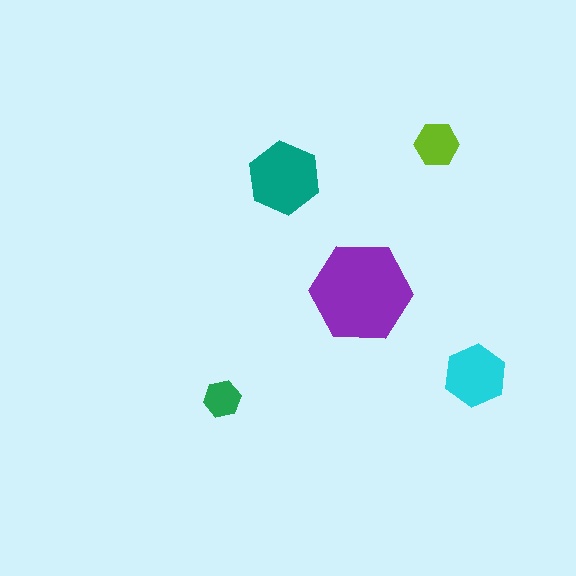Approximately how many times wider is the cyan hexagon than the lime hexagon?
About 1.5 times wider.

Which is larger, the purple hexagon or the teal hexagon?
The purple one.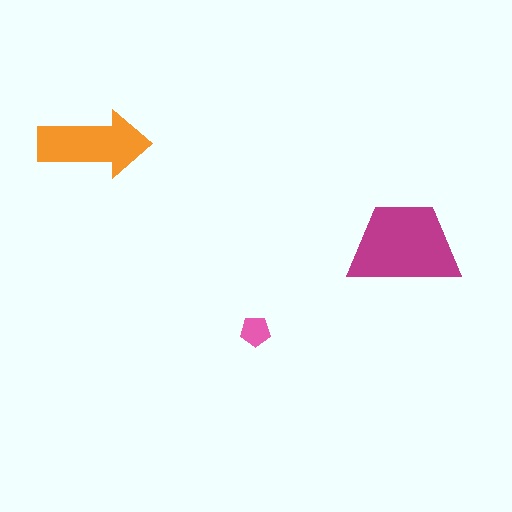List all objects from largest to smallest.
The magenta trapezoid, the orange arrow, the pink pentagon.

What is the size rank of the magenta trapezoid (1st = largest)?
1st.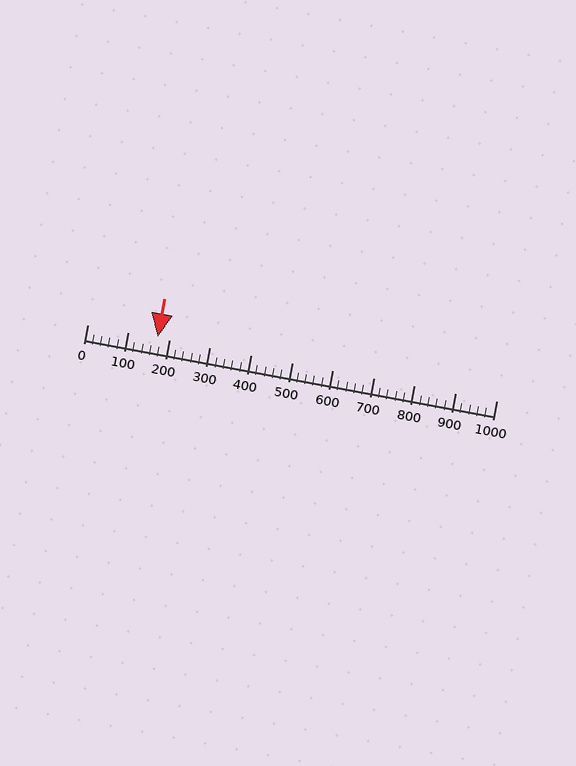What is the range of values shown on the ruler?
The ruler shows values from 0 to 1000.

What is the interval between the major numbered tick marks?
The major tick marks are spaced 100 units apart.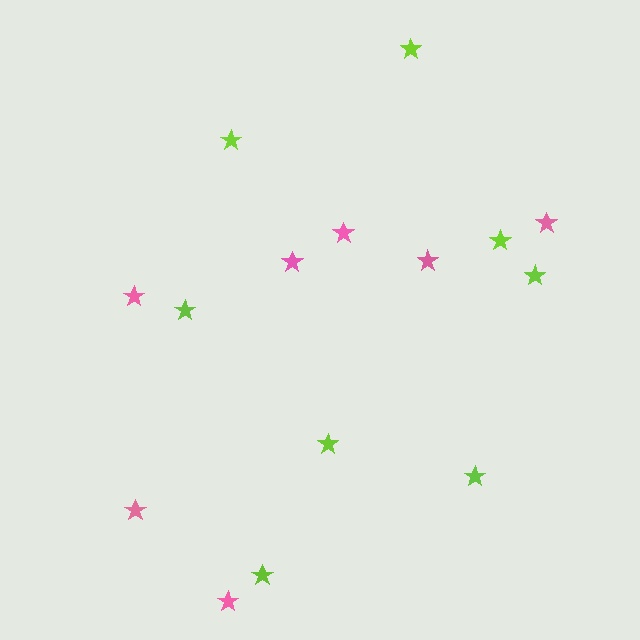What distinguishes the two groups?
There are 2 groups: one group of lime stars (8) and one group of pink stars (7).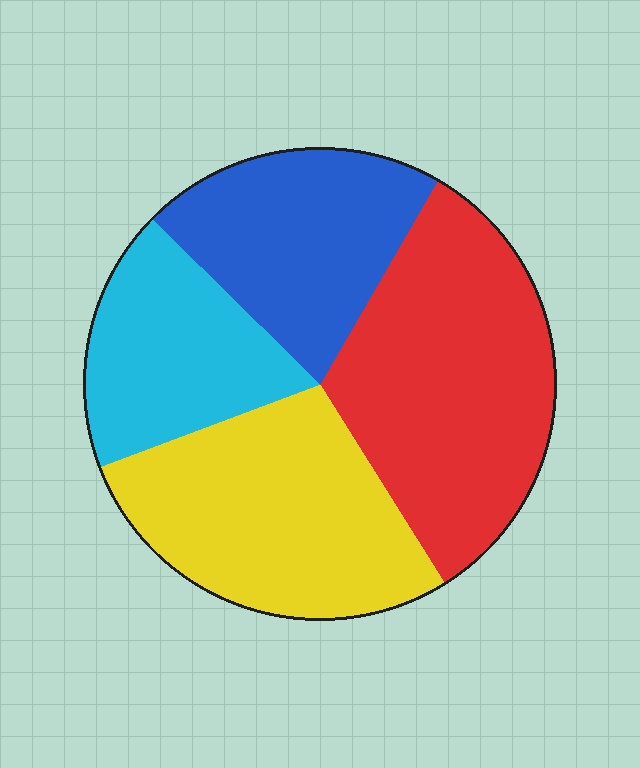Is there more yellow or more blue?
Yellow.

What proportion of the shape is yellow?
Yellow takes up between a sixth and a third of the shape.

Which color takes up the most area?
Red, at roughly 35%.